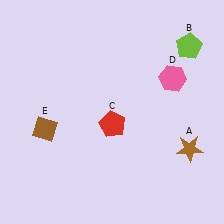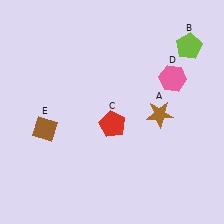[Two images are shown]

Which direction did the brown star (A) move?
The brown star (A) moved up.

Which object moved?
The brown star (A) moved up.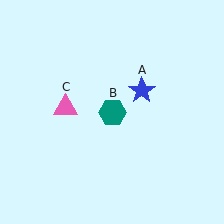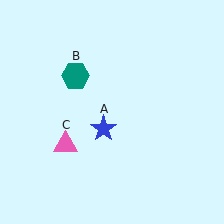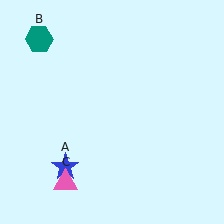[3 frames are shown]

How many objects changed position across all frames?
3 objects changed position: blue star (object A), teal hexagon (object B), pink triangle (object C).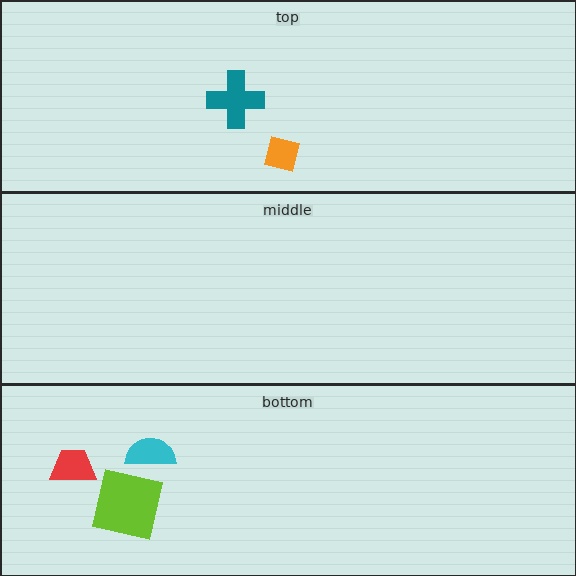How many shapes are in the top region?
2.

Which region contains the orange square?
The top region.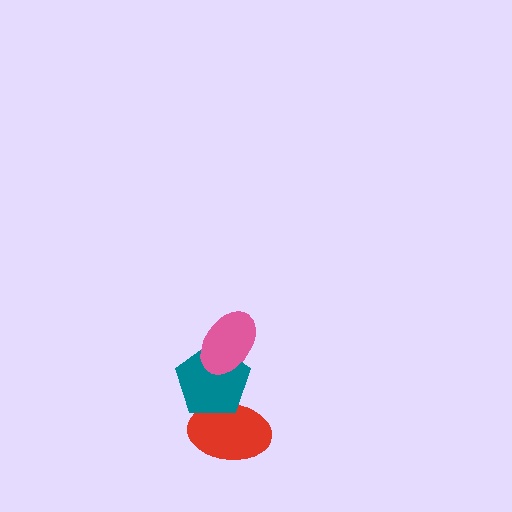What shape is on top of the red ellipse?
The teal pentagon is on top of the red ellipse.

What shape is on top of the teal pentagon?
The pink ellipse is on top of the teal pentagon.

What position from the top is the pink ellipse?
The pink ellipse is 1st from the top.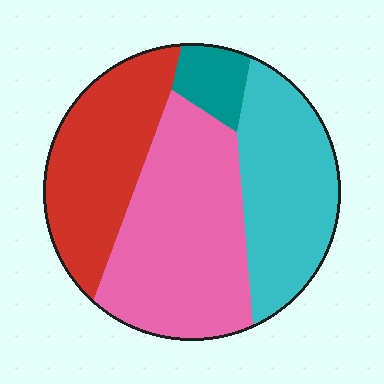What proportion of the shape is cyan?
Cyan covers 28% of the shape.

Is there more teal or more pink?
Pink.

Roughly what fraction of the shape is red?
Red takes up about one quarter (1/4) of the shape.